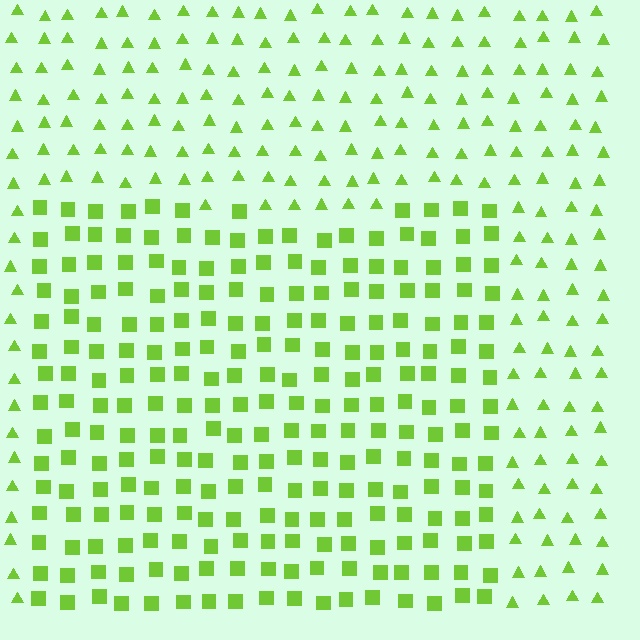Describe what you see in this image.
The image is filled with small lime elements arranged in a uniform grid. A rectangle-shaped region contains squares, while the surrounding area contains triangles. The boundary is defined purely by the change in element shape.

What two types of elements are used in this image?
The image uses squares inside the rectangle region and triangles outside it.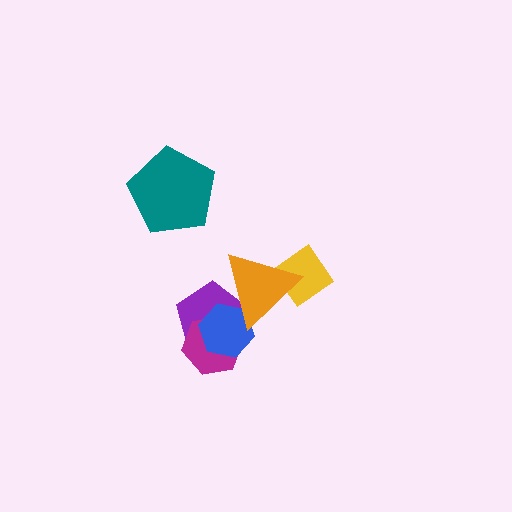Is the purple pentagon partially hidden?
Yes, it is partially covered by another shape.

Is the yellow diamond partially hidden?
Yes, it is partially covered by another shape.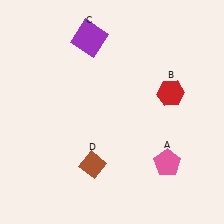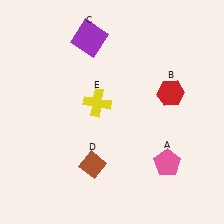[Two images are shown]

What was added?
A yellow cross (E) was added in Image 2.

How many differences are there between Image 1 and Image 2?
There is 1 difference between the two images.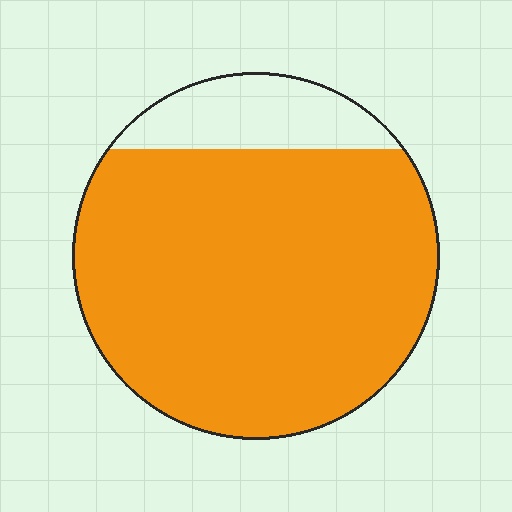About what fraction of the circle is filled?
About five sixths (5/6).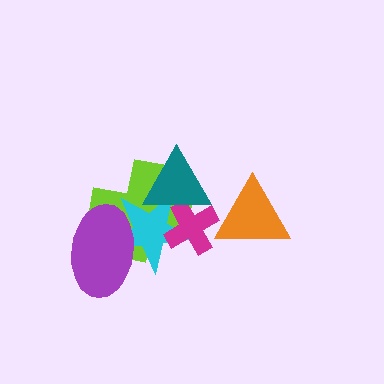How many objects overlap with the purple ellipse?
2 objects overlap with the purple ellipse.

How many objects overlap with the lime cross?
4 objects overlap with the lime cross.